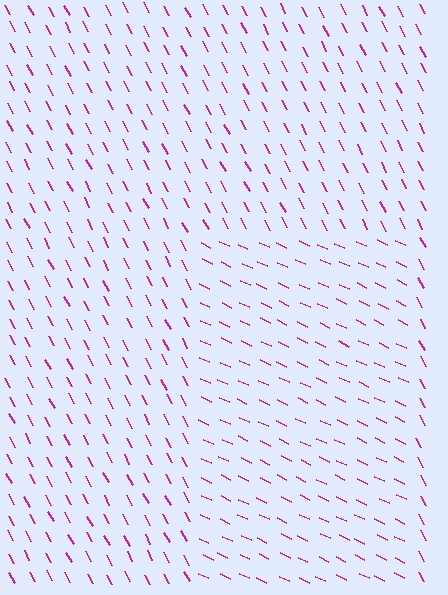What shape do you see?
I see a rectangle.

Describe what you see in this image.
The image is filled with small magenta line segments. A rectangle region in the image has lines oriented differently from the surrounding lines, creating a visible texture boundary.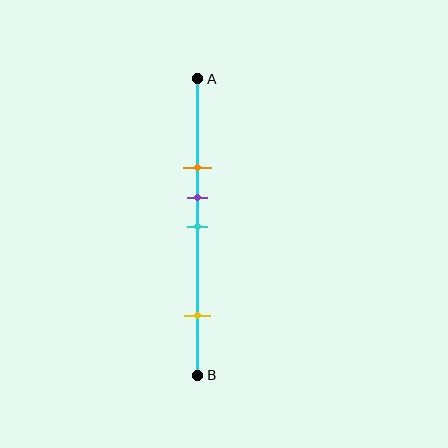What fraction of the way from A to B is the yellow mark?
The yellow mark is approximately 80% (0.8) of the way from A to B.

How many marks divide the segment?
There are 4 marks dividing the segment.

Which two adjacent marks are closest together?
The purple and cyan marks are the closest adjacent pair.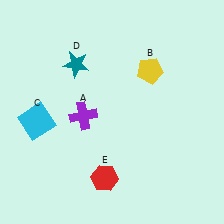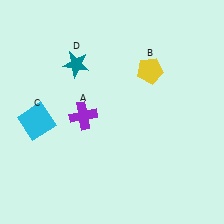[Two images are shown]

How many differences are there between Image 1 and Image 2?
There is 1 difference between the two images.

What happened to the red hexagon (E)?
The red hexagon (E) was removed in Image 2. It was in the bottom-left area of Image 1.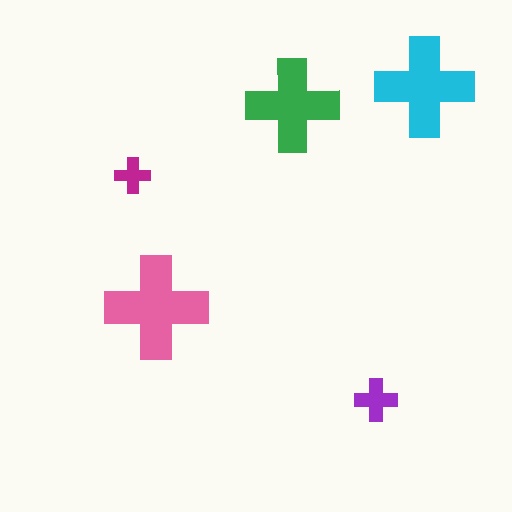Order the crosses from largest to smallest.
the pink one, the cyan one, the green one, the purple one, the magenta one.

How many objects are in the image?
There are 5 objects in the image.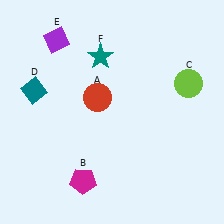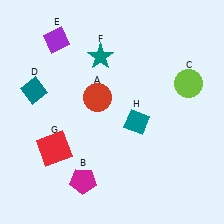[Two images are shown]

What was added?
A red square (G), a teal diamond (H) were added in Image 2.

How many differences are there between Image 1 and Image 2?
There are 2 differences between the two images.